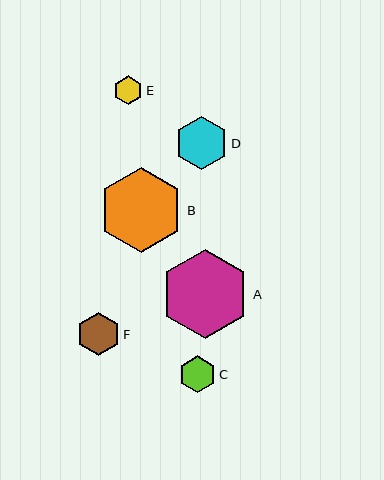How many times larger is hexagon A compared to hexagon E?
Hexagon A is approximately 3.1 times the size of hexagon E.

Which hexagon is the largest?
Hexagon A is the largest with a size of approximately 89 pixels.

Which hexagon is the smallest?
Hexagon E is the smallest with a size of approximately 29 pixels.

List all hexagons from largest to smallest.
From largest to smallest: A, B, D, F, C, E.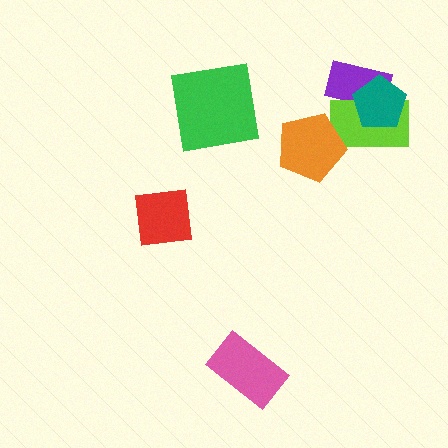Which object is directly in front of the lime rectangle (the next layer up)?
The orange pentagon is directly in front of the lime rectangle.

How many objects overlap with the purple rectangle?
2 objects overlap with the purple rectangle.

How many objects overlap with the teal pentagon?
2 objects overlap with the teal pentagon.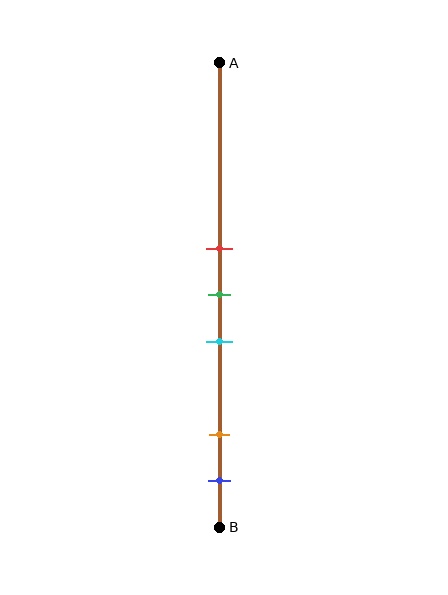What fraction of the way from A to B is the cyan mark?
The cyan mark is approximately 60% (0.6) of the way from A to B.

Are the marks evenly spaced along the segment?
No, the marks are not evenly spaced.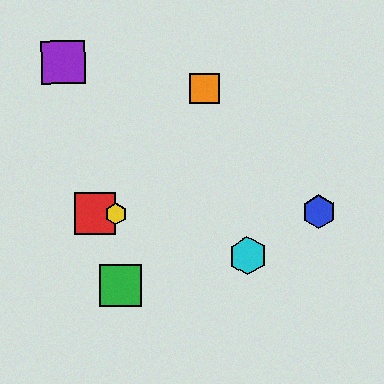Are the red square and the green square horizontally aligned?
No, the red square is at y≈214 and the green square is at y≈285.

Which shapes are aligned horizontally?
The red square, the blue hexagon, the yellow hexagon are aligned horizontally.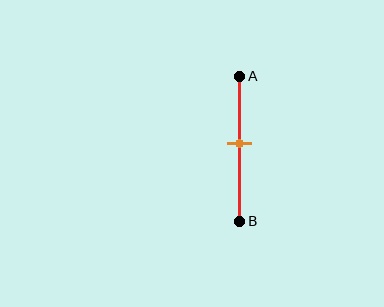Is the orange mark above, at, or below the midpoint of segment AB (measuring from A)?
The orange mark is above the midpoint of segment AB.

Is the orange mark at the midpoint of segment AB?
No, the mark is at about 45% from A, not at the 50% midpoint.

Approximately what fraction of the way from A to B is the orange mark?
The orange mark is approximately 45% of the way from A to B.